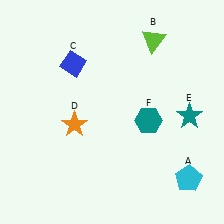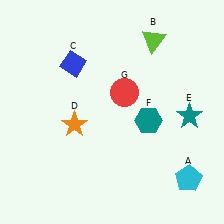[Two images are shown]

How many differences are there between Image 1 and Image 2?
There is 1 difference between the two images.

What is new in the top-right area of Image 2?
A red circle (G) was added in the top-right area of Image 2.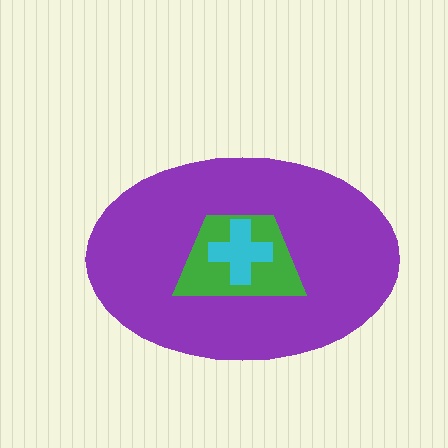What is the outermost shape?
The purple ellipse.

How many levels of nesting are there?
3.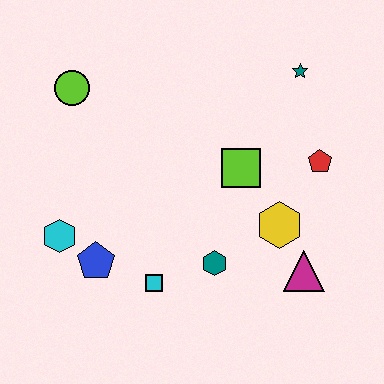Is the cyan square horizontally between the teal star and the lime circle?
Yes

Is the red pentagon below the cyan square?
No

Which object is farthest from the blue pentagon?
The teal star is farthest from the blue pentagon.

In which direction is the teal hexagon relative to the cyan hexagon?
The teal hexagon is to the right of the cyan hexagon.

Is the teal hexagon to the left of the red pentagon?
Yes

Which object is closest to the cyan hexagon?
The blue pentagon is closest to the cyan hexagon.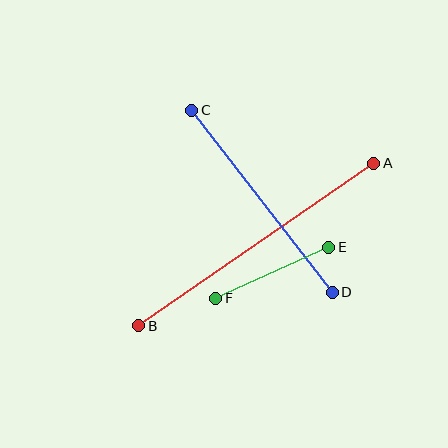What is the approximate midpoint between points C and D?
The midpoint is at approximately (262, 201) pixels.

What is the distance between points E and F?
The distance is approximately 124 pixels.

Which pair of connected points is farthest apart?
Points A and B are farthest apart.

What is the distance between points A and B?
The distance is approximately 286 pixels.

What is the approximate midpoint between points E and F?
The midpoint is at approximately (272, 273) pixels.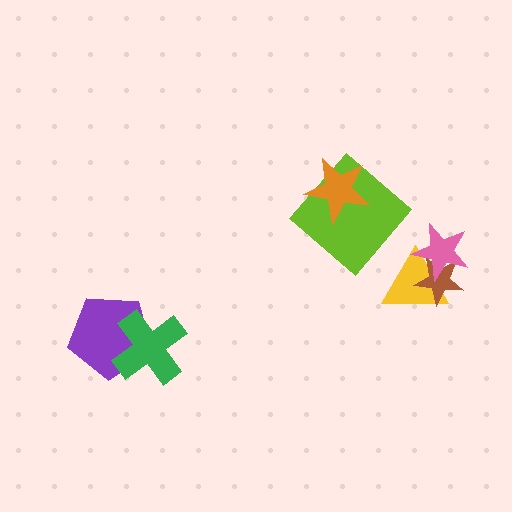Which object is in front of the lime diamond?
The orange star is in front of the lime diamond.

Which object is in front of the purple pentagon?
The green cross is in front of the purple pentagon.